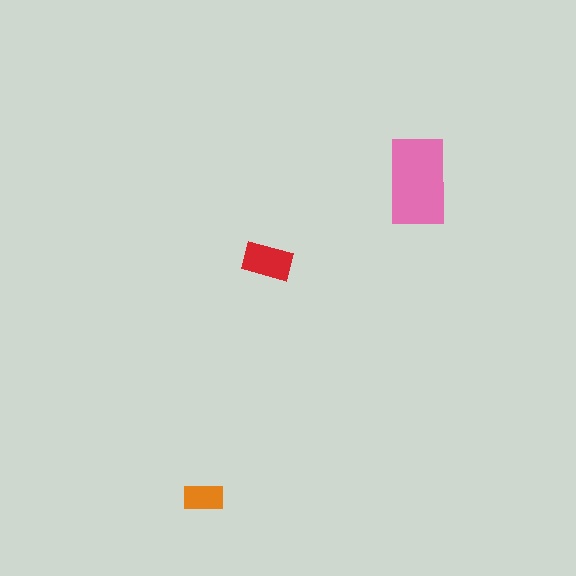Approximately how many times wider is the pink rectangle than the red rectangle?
About 2 times wider.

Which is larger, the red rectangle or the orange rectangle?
The red one.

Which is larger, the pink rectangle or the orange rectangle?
The pink one.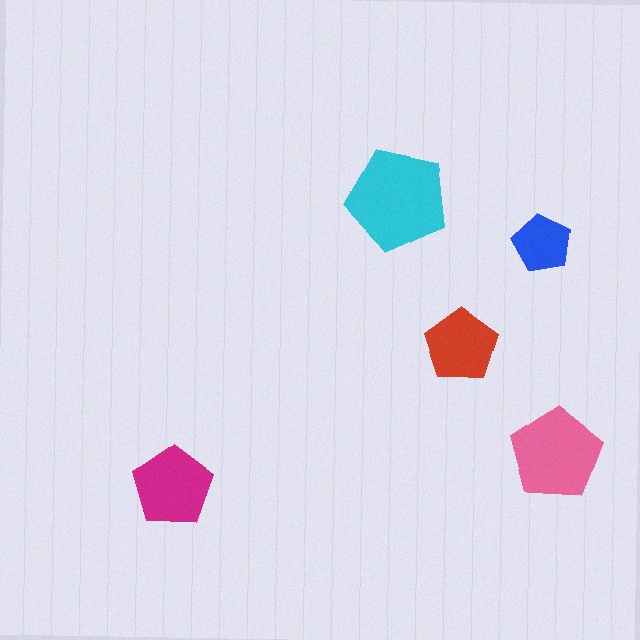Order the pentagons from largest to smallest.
the cyan one, the pink one, the magenta one, the red one, the blue one.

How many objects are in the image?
There are 5 objects in the image.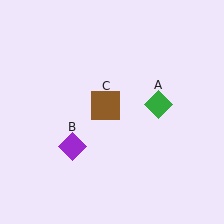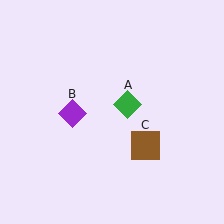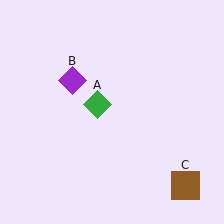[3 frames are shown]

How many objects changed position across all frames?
3 objects changed position: green diamond (object A), purple diamond (object B), brown square (object C).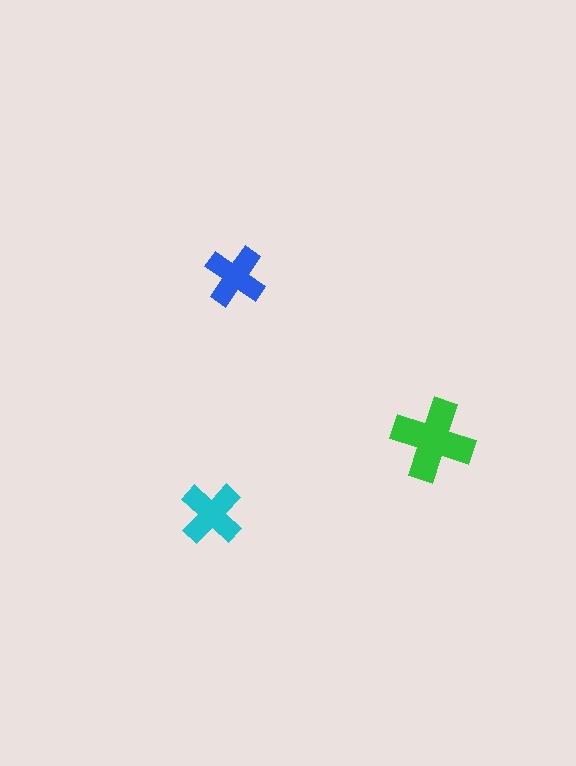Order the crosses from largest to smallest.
the green one, the cyan one, the blue one.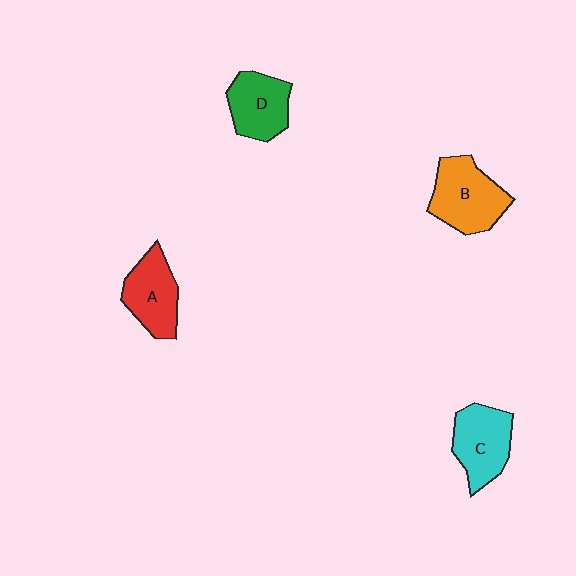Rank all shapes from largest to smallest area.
From largest to smallest: B (orange), C (cyan), A (red), D (green).